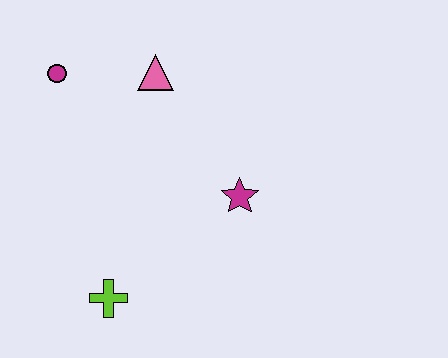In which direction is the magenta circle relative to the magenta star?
The magenta circle is to the left of the magenta star.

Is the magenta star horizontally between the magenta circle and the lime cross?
No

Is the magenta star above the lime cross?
Yes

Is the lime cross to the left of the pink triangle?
Yes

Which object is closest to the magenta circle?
The pink triangle is closest to the magenta circle.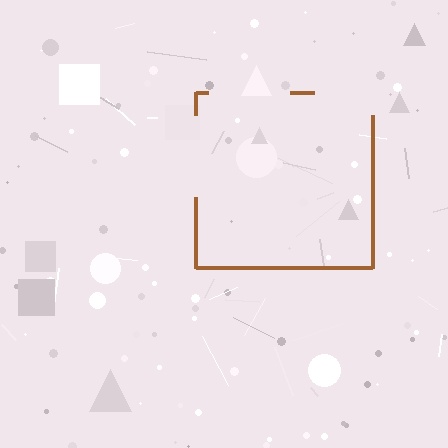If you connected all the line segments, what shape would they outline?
They would outline a square.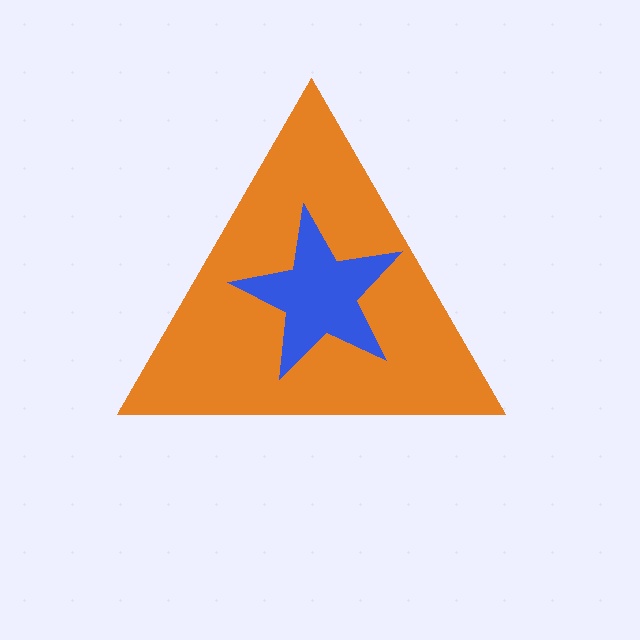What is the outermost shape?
The orange triangle.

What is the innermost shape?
The blue star.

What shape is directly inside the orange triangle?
The blue star.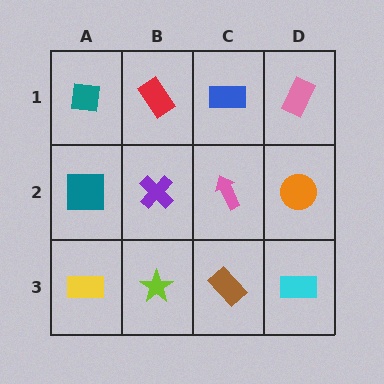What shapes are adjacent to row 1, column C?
A pink arrow (row 2, column C), a red rectangle (row 1, column B), a pink rectangle (row 1, column D).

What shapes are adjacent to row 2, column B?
A red rectangle (row 1, column B), a lime star (row 3, column B), a teal square (row 2, column A), a pink arrow (row 2, column C).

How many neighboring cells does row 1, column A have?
2.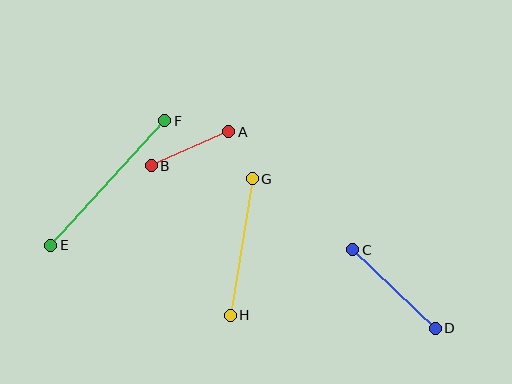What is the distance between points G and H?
The distance is approximately 138 pixels.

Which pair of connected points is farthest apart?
Points E and F are farthest apart.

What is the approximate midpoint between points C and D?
The midpoint is at approximately (394, 289) pixels.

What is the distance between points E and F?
The distance is approximately 169 pixels.